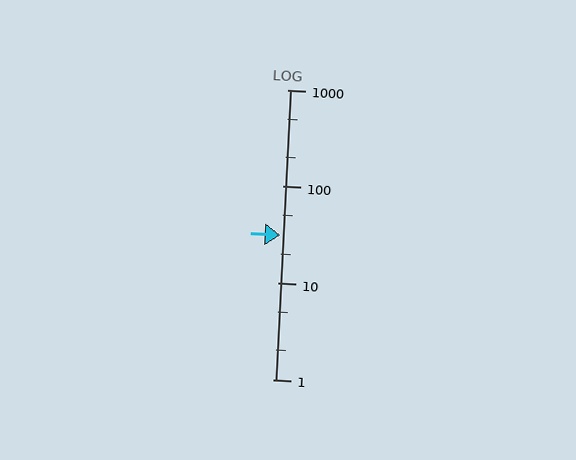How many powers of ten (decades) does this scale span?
The scale spans 3 decades, from 1 to 1000.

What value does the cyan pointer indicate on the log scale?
The pointer indicates approximately 31.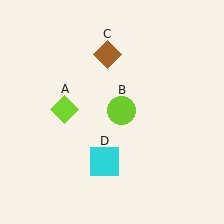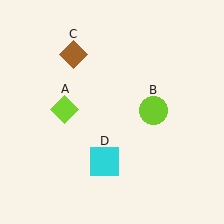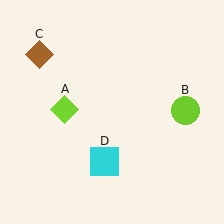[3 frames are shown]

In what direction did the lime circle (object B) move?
The lime circle (object B) moved right.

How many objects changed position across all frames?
2 objects changed position: lime circle (object B), brown diamond (object C).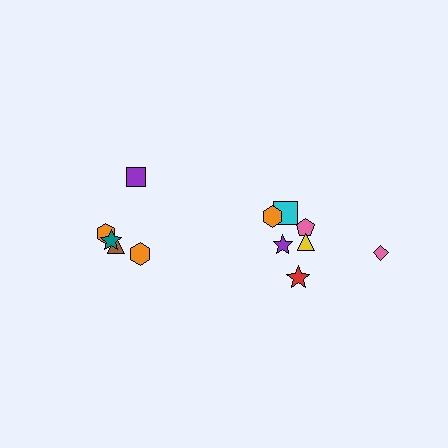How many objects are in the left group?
There are 5 objects.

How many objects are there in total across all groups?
There are 12 objects.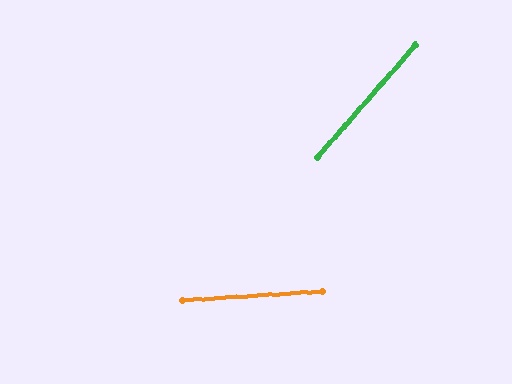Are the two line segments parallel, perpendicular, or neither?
Neither parallel nor perpendicular — they differ by about 45°.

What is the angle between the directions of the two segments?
Approximately 45 degrees.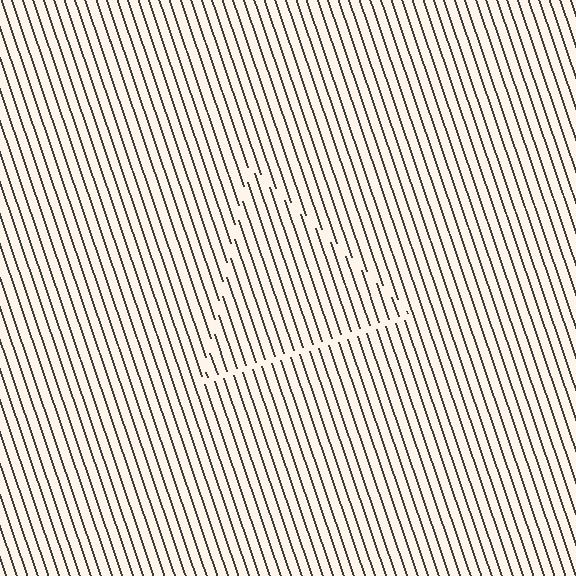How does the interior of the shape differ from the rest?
The interior of the shape contains the same grating, shifted by half a period — the contour is defined by the phase discontinuity where line-ends from the inner and outer gratings abut.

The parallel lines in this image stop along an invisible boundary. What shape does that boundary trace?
An illusory triangle. The interior of the shape contains the same grating, shifted by half a period — the contour is defined by the phase discontinuity where line-ends from the inner and outer gratings abut.